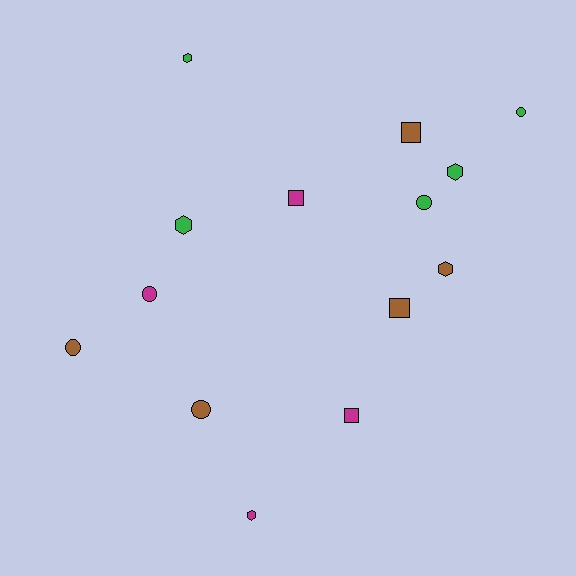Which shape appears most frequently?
Hexagon, with 5 objects.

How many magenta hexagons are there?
There is 1 magenta hexagon.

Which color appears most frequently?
Brown, with 5 objects.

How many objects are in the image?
There are 14 objects.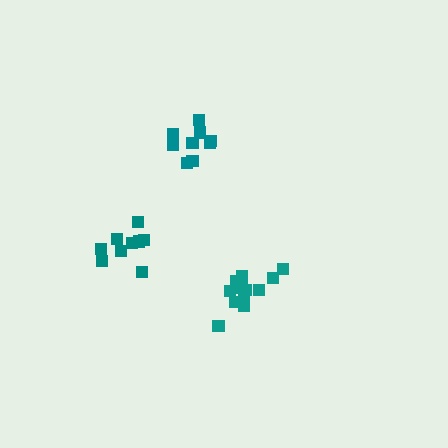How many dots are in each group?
Group 1: 9 dots, Group 2: 12 dots, Group 3: 10 dots (31 total).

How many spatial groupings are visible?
There are 3 spatial groupings.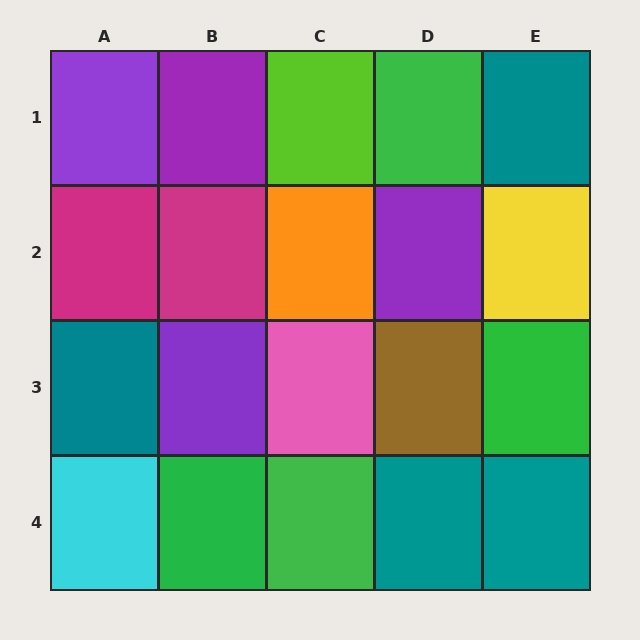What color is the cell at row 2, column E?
Yellow.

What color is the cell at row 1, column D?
Green.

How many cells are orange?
1 cell is orange.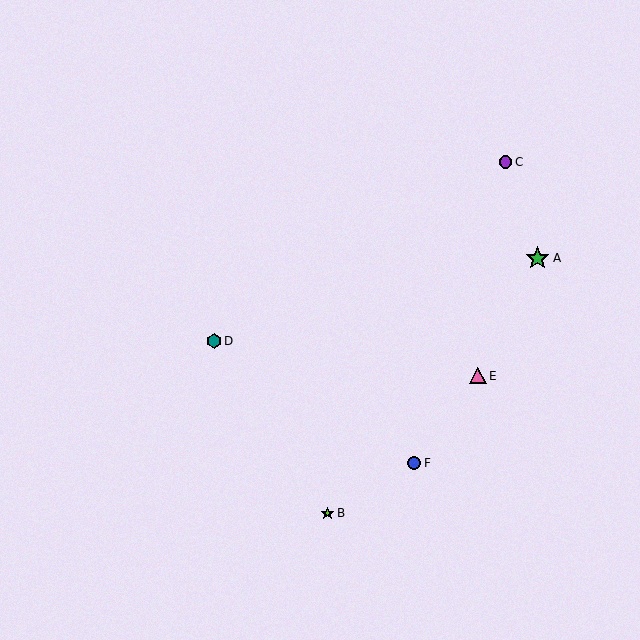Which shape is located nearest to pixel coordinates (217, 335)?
The teal hexagon (labeled D) at (214, 341) is nearest to that location.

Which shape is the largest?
The green star (labeled A) is the largest.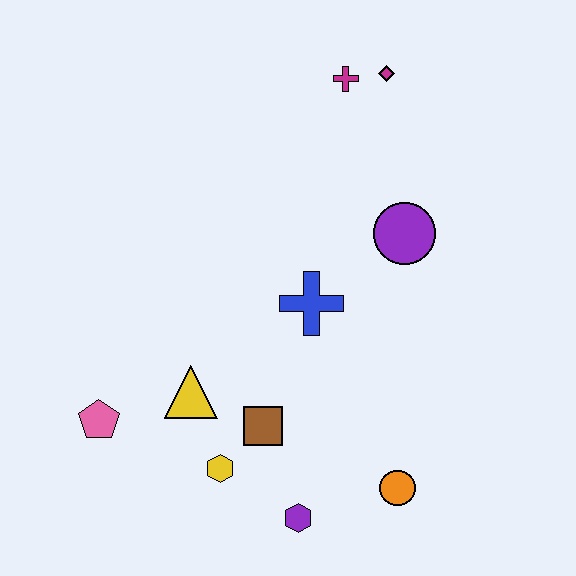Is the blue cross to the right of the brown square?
Yes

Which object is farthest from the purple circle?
The pink pentagon is farthest from the purple circle.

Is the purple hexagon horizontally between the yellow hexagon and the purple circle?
Yes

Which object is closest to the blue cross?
The purple circle is closest to the blue cross.